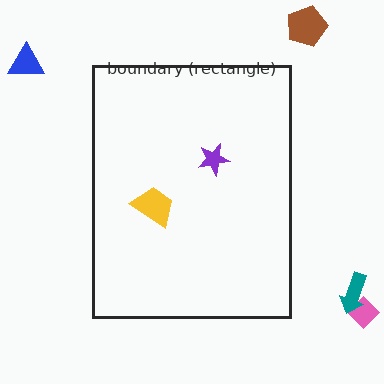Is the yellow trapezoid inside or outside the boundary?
Inside.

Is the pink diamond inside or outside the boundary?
Outside.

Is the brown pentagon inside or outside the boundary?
Outside.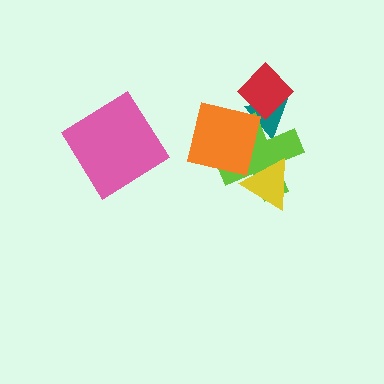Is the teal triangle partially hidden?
Yes, it is partially covered by another shape.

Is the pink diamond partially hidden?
No, no other shape covers it.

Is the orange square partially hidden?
Yes, it is partially covered by another shape.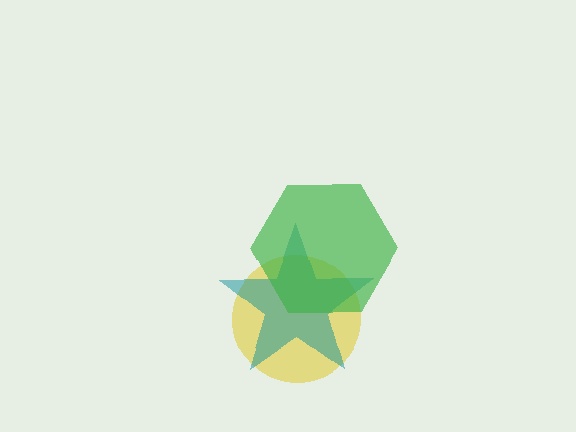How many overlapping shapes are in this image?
There are 3 overlapping shapes in the image.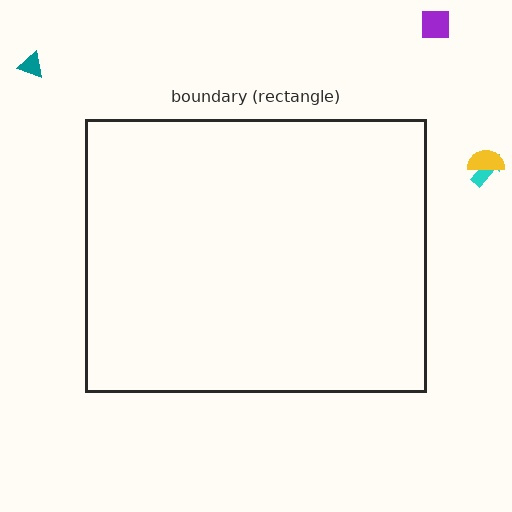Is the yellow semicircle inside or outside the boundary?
Outside.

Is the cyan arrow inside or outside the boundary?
Outside.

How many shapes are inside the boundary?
0 inside, 4 outside.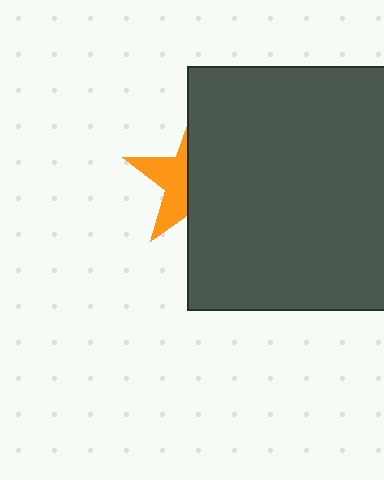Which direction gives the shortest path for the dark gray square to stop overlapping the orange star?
Moving right gives the shortest separation.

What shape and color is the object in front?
The object in front is a dark gray square.